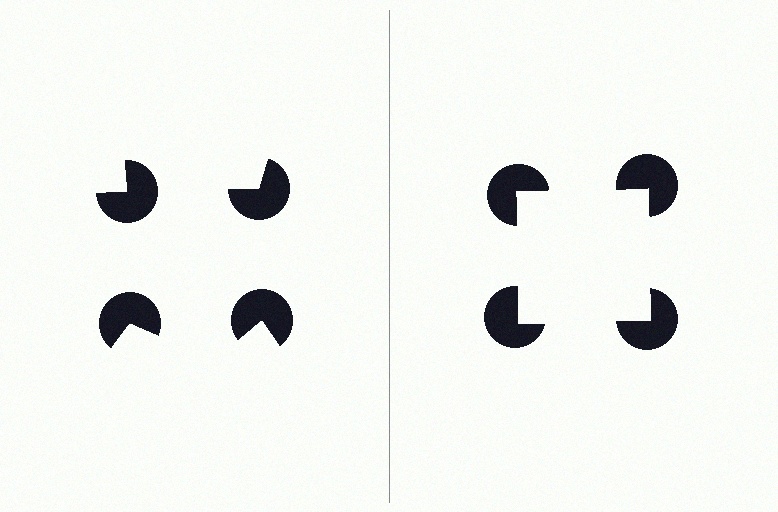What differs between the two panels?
The pac-man discs are positioned identically on both sides; only the wedge orientations differ. On the right they align to a square; on the left they are misaligned.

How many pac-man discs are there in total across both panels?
8 — 4 on each side.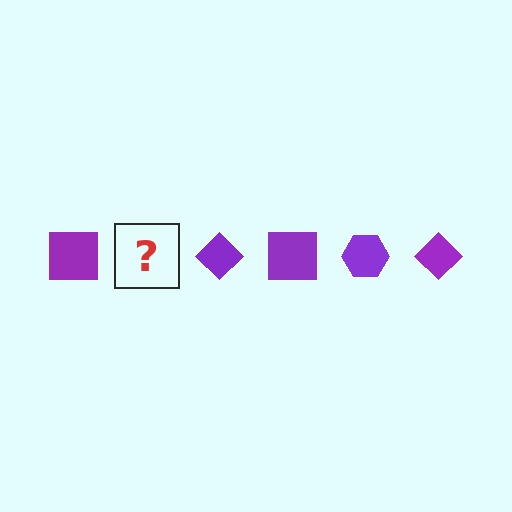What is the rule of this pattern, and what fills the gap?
The rule is that the pattern cycles through square, hexagon, diamond shapes in purple. The gap should be filled with a purple hexagon.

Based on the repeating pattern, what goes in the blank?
The blank should be a purple hexagon.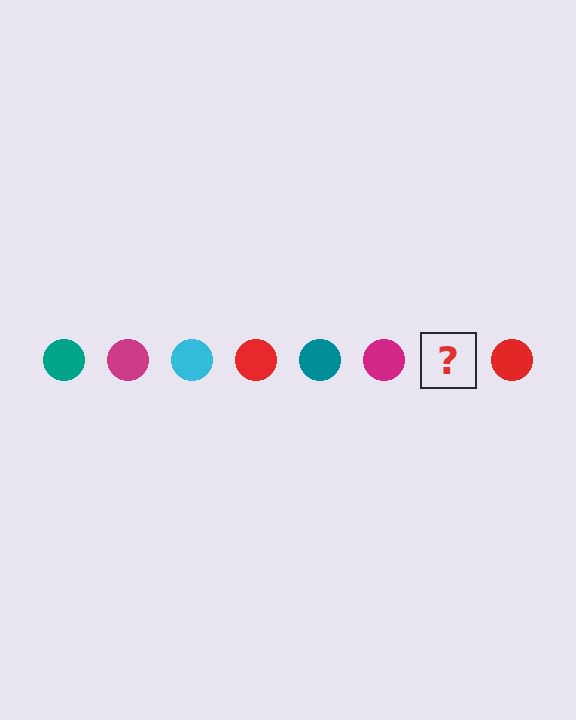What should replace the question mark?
The question mark should be replaced with a cyan circle.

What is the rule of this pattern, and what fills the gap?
The rule is that the pattern cycles through teal, magenta, cyan, red circles. The gap should be filled with a cyan circle.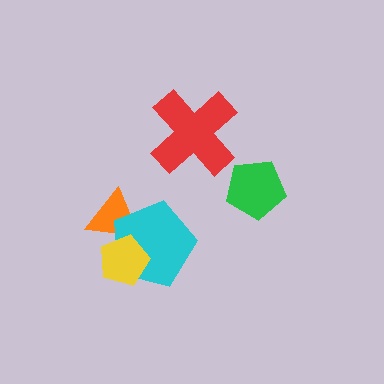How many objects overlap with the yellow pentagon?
2 objects overlap with the yellow pentagon.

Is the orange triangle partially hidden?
Yes, it is partially covered by another shape.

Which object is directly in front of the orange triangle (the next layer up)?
The cyan pentagon is directly in front of the orange triangle.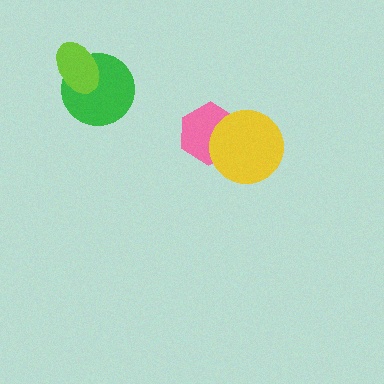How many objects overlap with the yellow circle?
1 object overlaps with the yellow circle.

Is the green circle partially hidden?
Yes, it is partially covered by another shape.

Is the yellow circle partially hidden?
No, no other shape covers it.